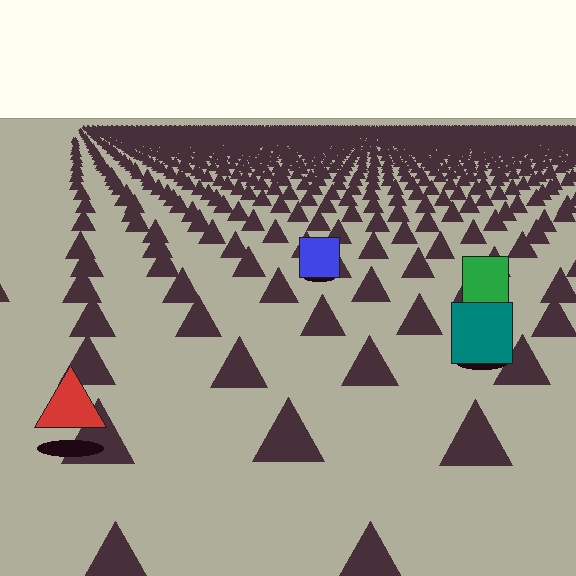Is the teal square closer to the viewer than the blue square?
Yes. The teal square is closer — you can tell from the texture gradient: the ground texture is coarser near it.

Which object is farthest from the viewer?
The blue square is farthest from the viewer. It appears smaller and the ground texture around it is denser.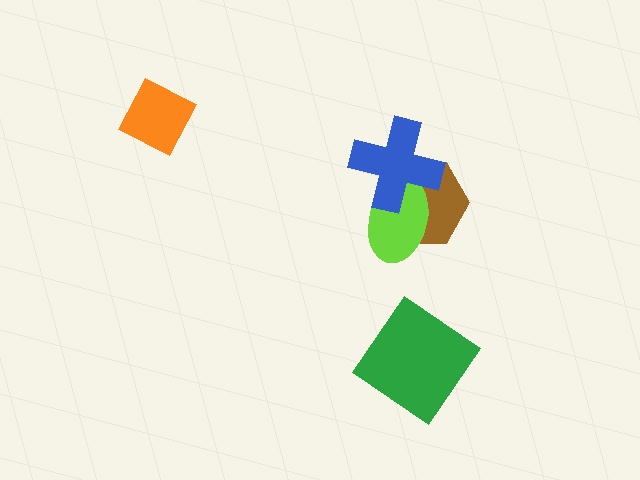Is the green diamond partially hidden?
No, no other shape covers it.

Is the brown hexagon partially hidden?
Yes, it is partially covered by another shape.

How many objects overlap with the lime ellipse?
2 objects overlap with the lime ellipse.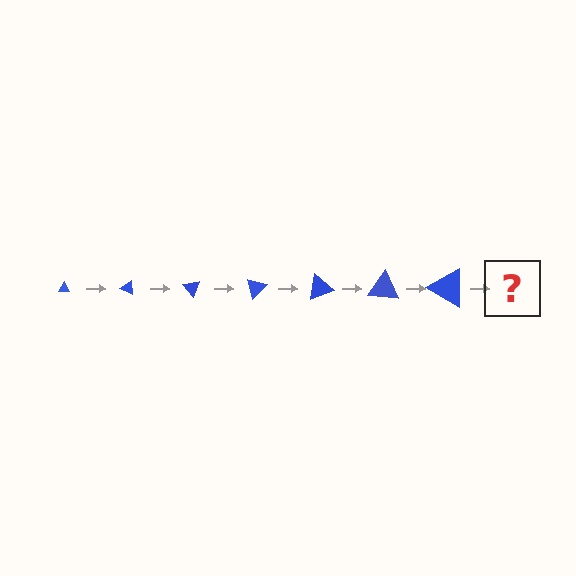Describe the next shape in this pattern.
It should be a triangle, larger than the previous one and rotated 175 degrees from the start.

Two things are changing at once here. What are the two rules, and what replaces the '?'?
The two rules are that the triangle grows larger each step and it rotates 25 degrees each step. The '?' should be a triangle, larger than the previous one and rotated 175 degrees from the start.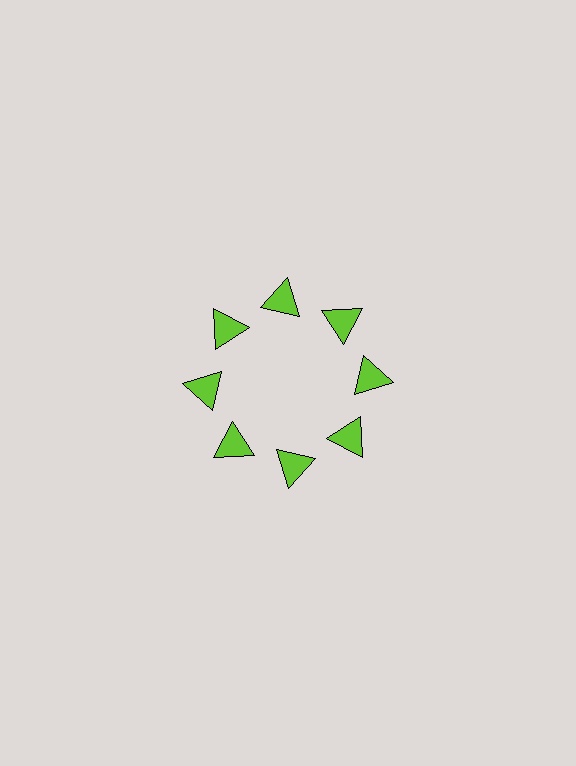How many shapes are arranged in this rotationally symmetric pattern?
There are 8 shapes, arranged in 8 groups of 1.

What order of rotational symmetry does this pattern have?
This pattern has 8-fold rotational symmetry.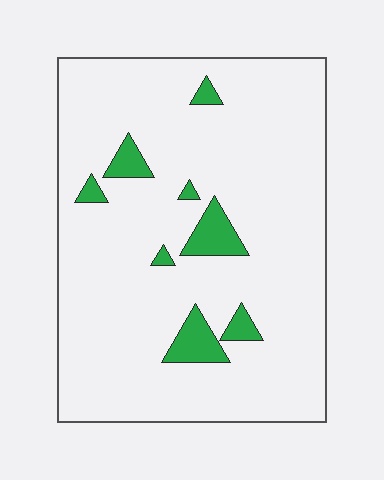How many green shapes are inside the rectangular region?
8.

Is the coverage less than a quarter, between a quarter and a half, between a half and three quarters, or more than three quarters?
Less than a quarter.